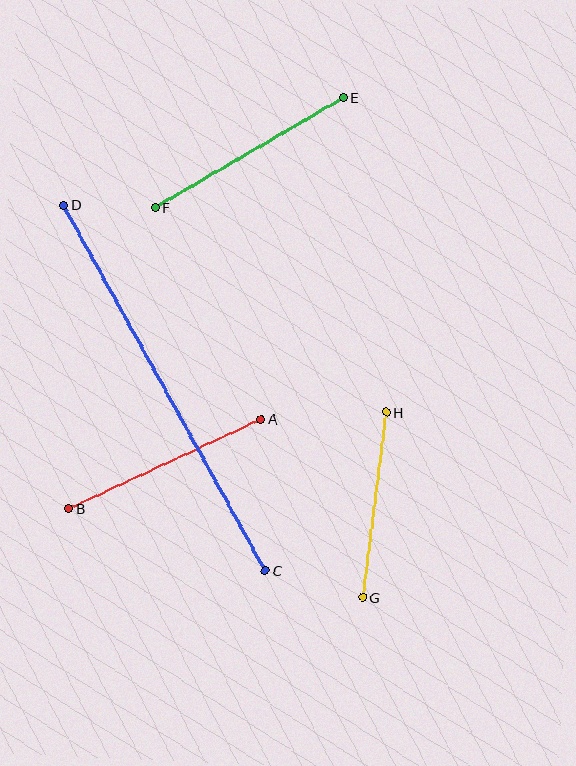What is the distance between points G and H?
The distance is approximately 187 pixels.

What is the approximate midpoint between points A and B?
The midpoint is at approximately (165, 464) pixels.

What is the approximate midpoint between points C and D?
The midpoint is at approximately (164, 388) pixels.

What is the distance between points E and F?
The distance is approximately 218 pixels.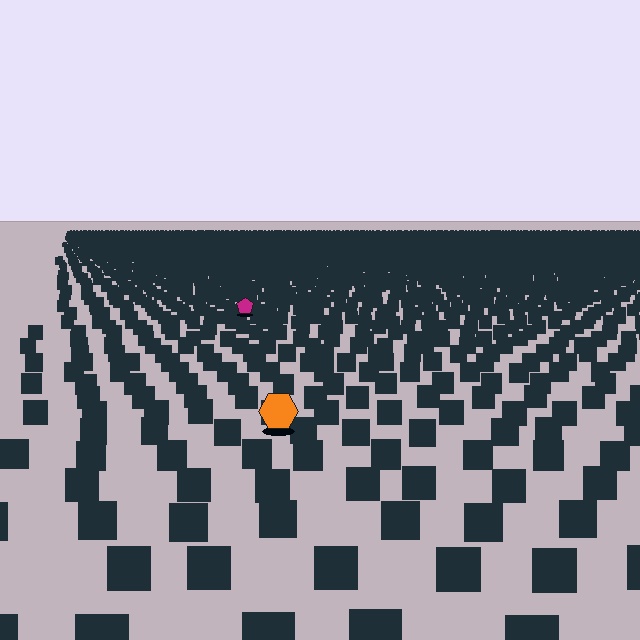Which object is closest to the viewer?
The orange hexagon is closest. The texture marks near it are larger and more spread out.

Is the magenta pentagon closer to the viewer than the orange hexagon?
No. The orange hexagon is closer — you can tell from the texture gradient: the ground texture is coarser near it.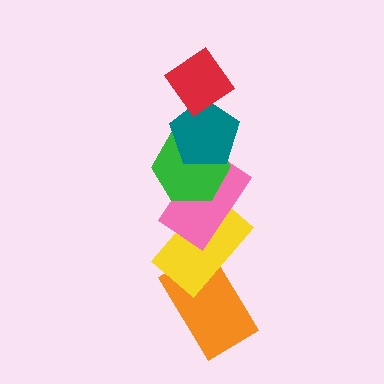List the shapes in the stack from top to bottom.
From top to bottom: the red diamond, the teal pentagon, the green hexagon, the pink rectangle, the yellow rectangle, the orange rectangle.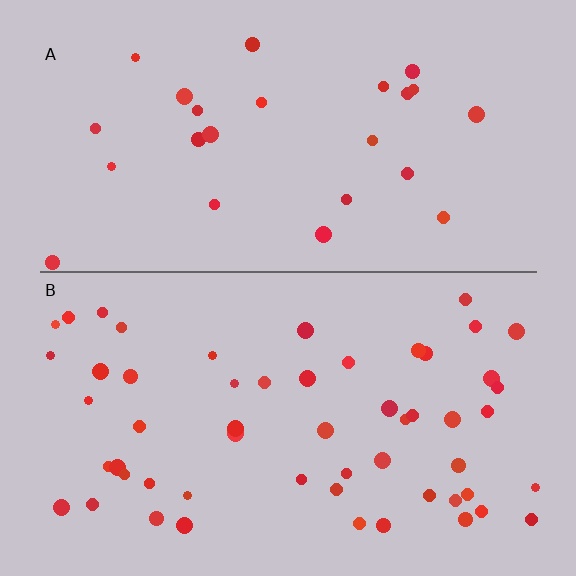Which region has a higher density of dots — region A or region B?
B (the bottom).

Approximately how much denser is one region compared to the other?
Approximately 2.2× — region B over region A.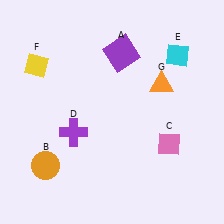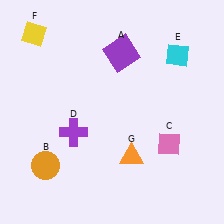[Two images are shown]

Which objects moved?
The objects that moved are: the yellow diamond (F), the orange triangle (G).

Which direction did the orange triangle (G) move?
The orange triangle (G) moved down.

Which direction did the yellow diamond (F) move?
The yellow diamond (F) moved up.